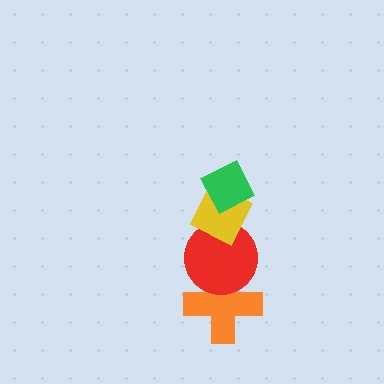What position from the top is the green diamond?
The green diamond is 1st from the top.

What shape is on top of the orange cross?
The red circle is on top of the orange cross.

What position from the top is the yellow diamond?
The yellow diamond is 2nd from the top.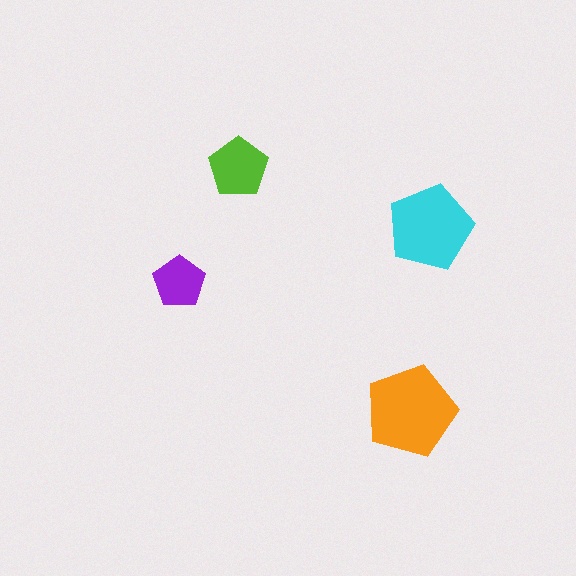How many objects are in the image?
There are 4 objects in the image.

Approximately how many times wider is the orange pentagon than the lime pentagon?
About 1.5 times wider.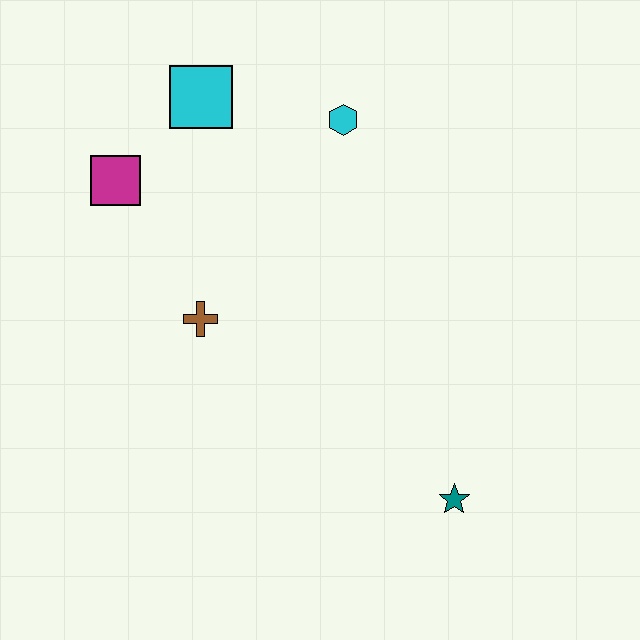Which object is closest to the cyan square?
The magenta square is closest to the cyan square.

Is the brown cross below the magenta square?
Yes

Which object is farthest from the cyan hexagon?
The teal star is farthest from the cyan hexagon.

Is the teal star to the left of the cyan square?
No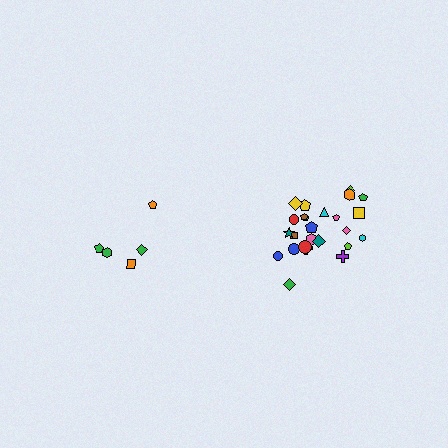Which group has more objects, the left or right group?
The right group.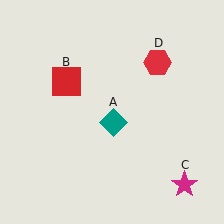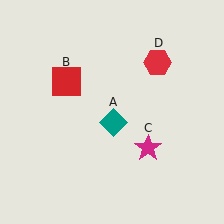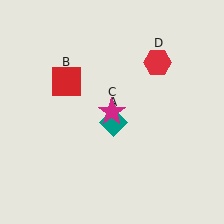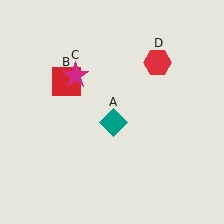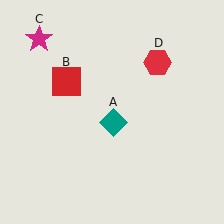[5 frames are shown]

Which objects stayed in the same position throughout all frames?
Teal diamond (object A) and red square (object B) and red hexagon (object D) remained stationary.